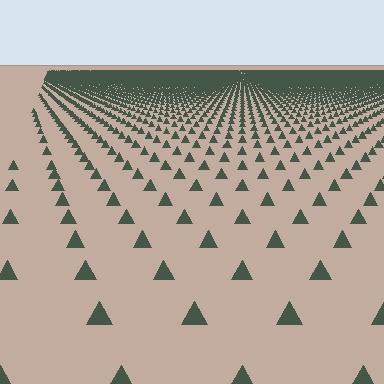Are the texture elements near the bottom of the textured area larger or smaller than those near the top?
Larger. Near the bottom, elements are closer to the viewer and appear at a bigger on-screen size.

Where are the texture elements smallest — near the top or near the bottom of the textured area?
Near the top.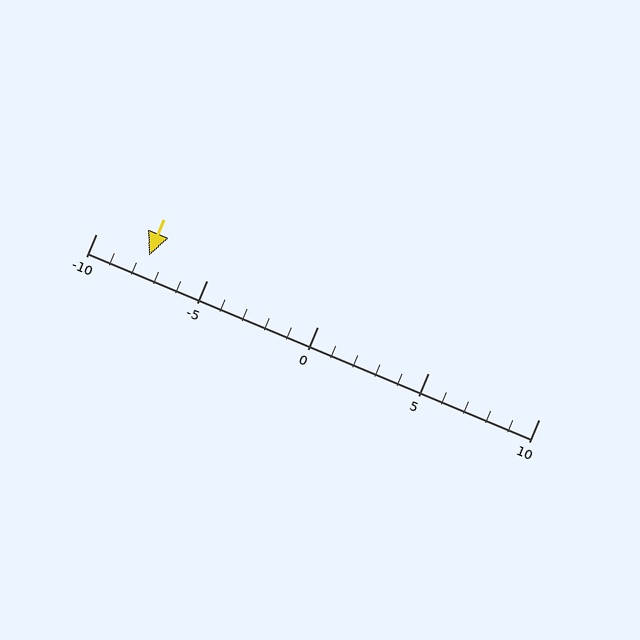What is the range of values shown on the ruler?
The ruler shows values from -10 to 10.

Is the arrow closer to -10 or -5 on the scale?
The arrow is closer to -10.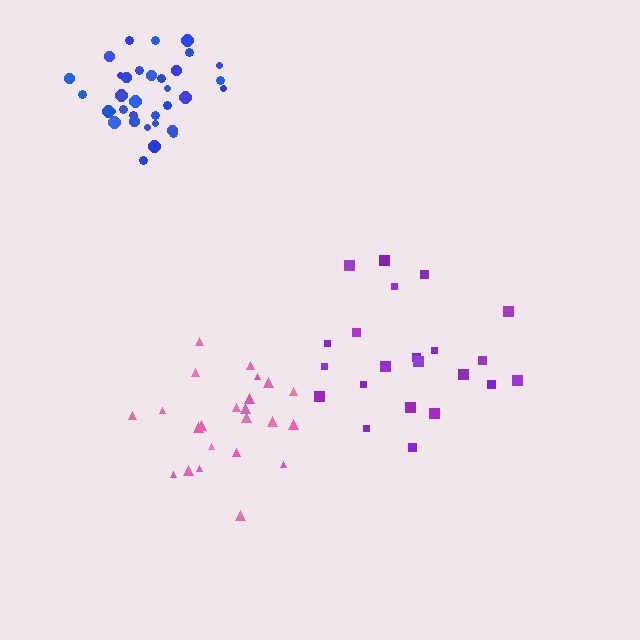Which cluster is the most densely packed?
Blue.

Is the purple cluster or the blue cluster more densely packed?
Blue.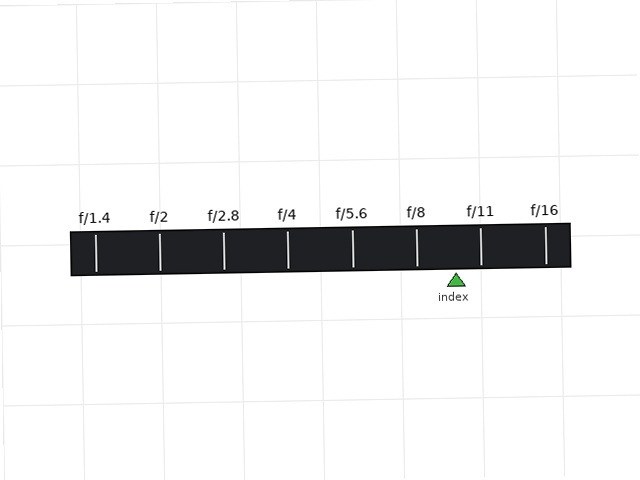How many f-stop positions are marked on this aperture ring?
There are 8 f-stop positions marked.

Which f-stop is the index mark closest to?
The index mark is closest to f/11.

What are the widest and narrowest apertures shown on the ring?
The widest aperture shown is f/1.4 and the narrowest is f/16.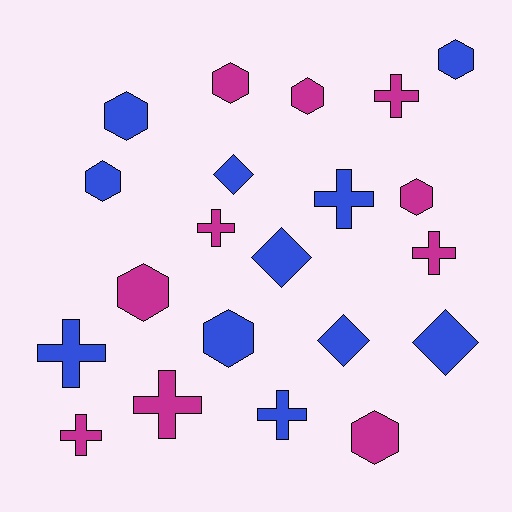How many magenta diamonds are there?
There are no magenta diamonds.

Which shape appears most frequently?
Hexagon, with 9 objects.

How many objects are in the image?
There are 21 objects.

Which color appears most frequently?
Blue, with 11 objects.